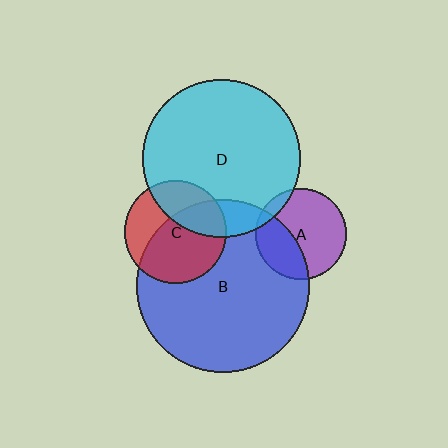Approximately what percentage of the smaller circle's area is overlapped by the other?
Approximately 35%.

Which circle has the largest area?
Circle B (blue).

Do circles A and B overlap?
Yes.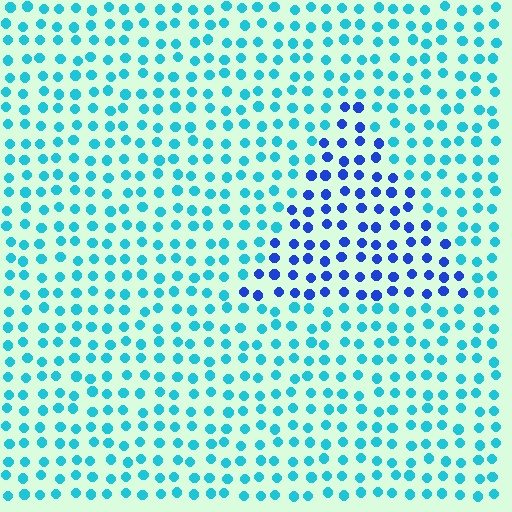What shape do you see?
I see a triangle.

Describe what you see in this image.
The image is filled with small cyan elements in a uniform arrangement. A triangle-shaped region is visible where the elements are tinted to a slightly different hue, forming a subtle color boundary.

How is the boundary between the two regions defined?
The boundary is defined purely by a slight shift in hue (about 43 degrees). Spacing, size, and orientation are identical on both sides.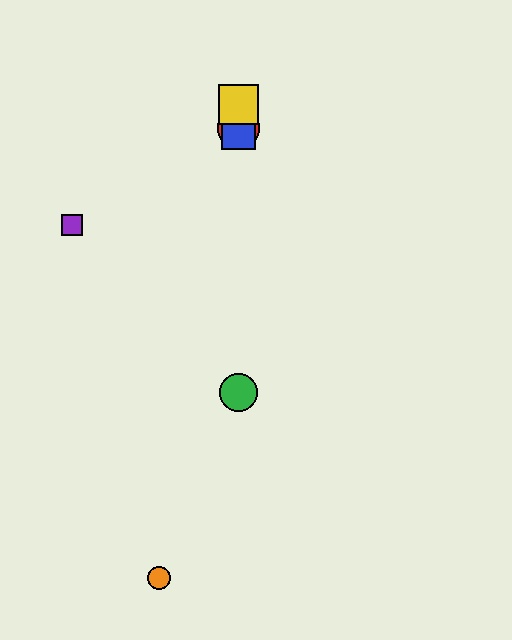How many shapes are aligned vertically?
4 shapes (the red circle, the blue square, the green circle, the yellow square) are aligned vertically.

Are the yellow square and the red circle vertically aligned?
Yes, both are at x≈238.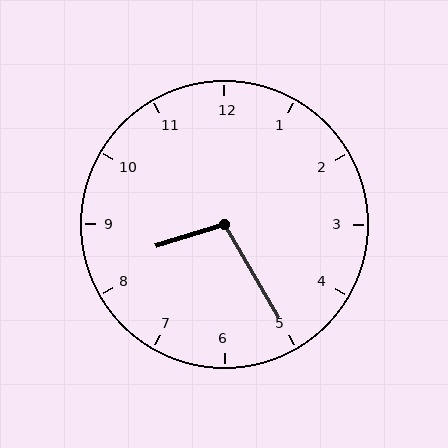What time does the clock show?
8:25.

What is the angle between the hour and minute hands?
Approximately 102 degrees.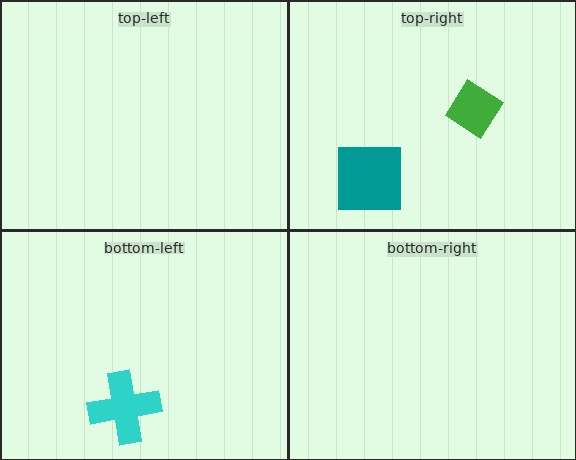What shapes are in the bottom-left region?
The cyan cross.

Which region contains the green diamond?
The top-right region.